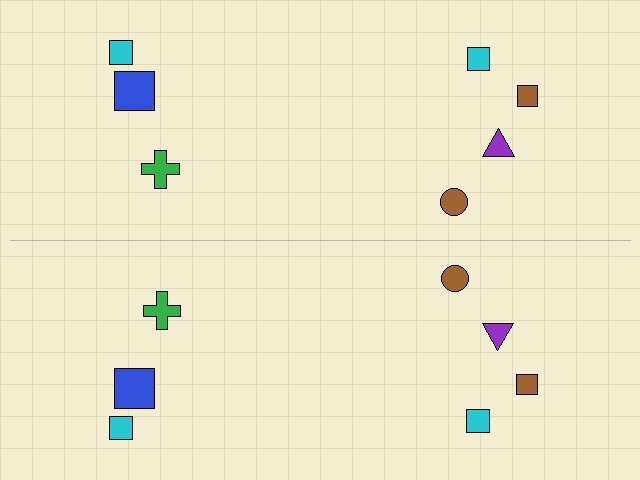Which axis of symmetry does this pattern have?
The pattern has a horizontal axis of symmetry running through the center of the image.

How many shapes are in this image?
There are 14 shapes in this image.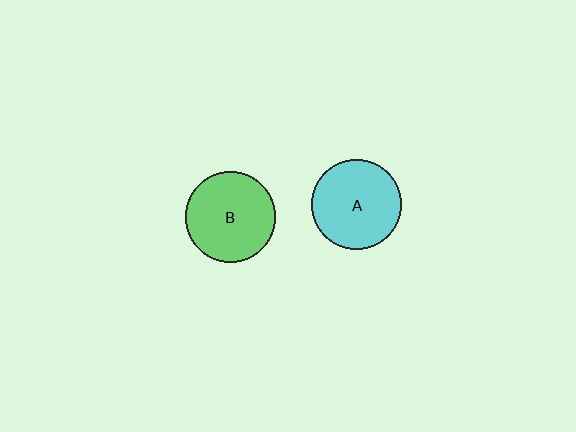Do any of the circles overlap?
No, none of the circles overlap.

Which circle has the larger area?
Circle B (green).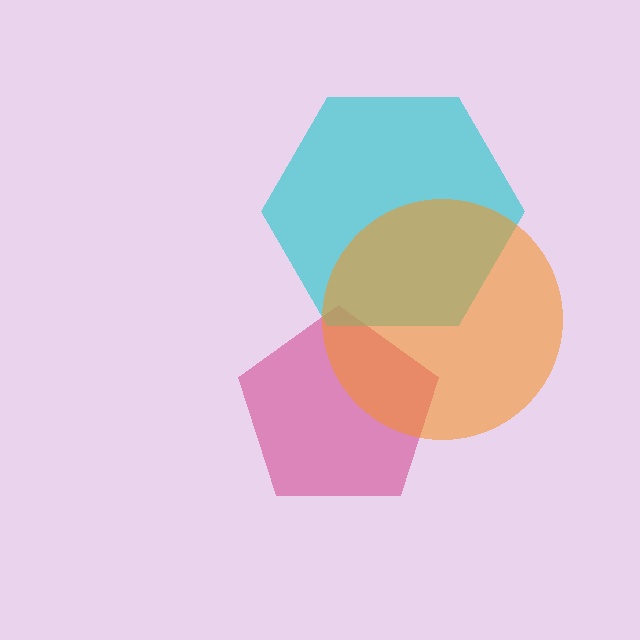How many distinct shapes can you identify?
There are 3 distinct shapes: a magenta pentagon, a cyan hexagon, an orange circle.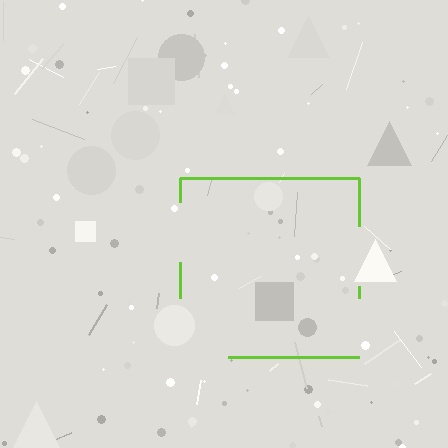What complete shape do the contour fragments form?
The contour fragments form a square.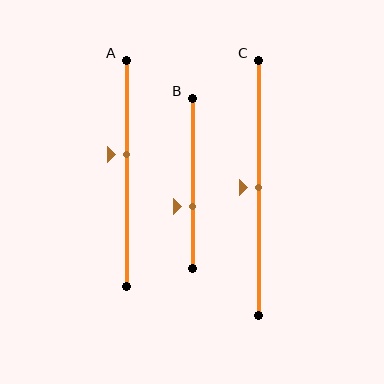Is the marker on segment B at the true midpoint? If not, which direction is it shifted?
No, the marker on segment B is shifted downward by about 14% of the segment length.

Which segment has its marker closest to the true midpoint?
Segment C has its marker closest to the true midpoint.